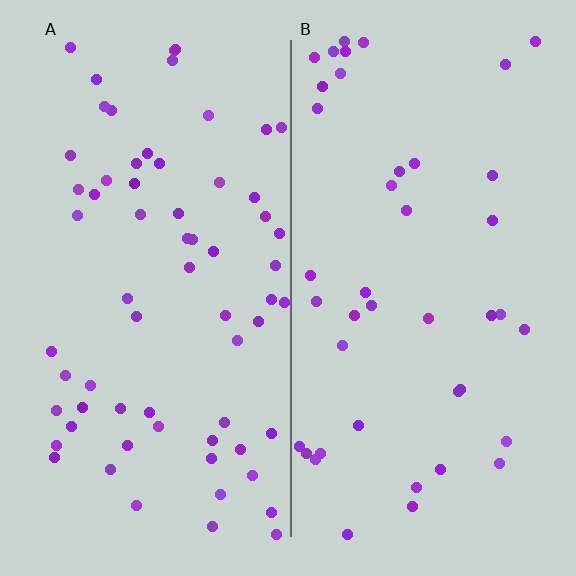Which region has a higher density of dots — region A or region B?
A (the left).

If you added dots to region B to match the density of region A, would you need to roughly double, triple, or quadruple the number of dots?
Approximately double.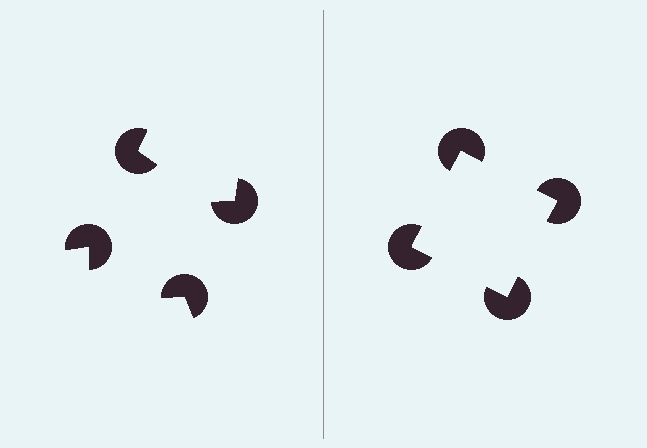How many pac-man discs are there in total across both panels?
8 — 4 on each side.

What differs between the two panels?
The pac-man discs are positioned identically on both sides; only the wedge orientations differ. On the right they align to a square; on the left they are misaligned.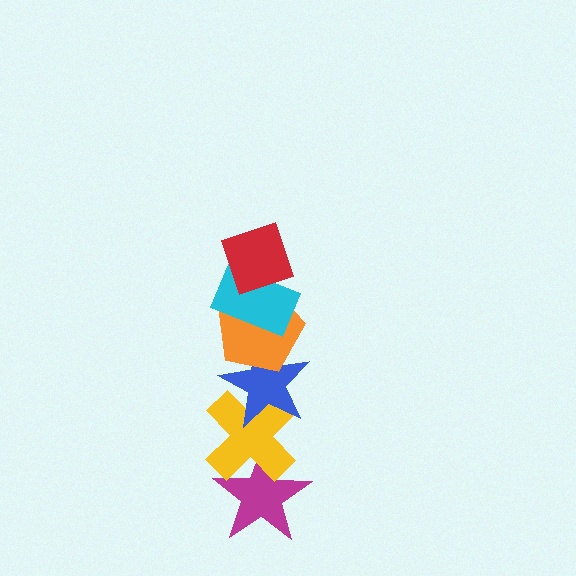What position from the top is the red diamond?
The red diamond is 1st from the top.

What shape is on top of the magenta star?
The yellow cross is on top of the magenta star.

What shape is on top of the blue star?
The orange pentagon is on top of the blue star.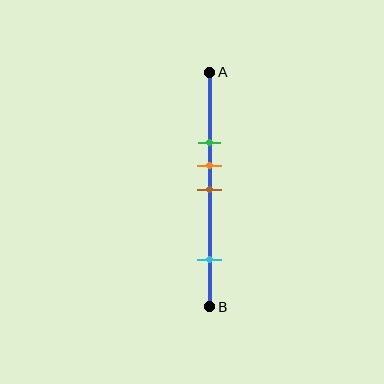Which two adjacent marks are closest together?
The orange and brown marks are the closest adjacent pair.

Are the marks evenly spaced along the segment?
No, the marks are not evenly spaced.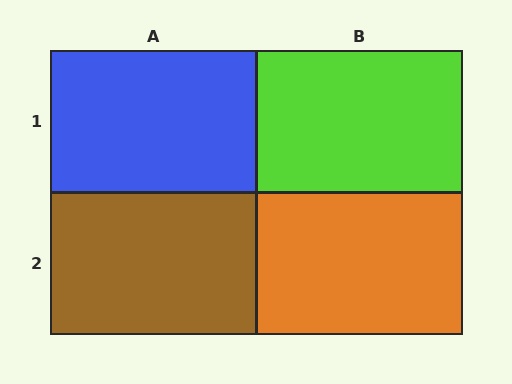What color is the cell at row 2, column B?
Orange.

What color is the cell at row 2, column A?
Brown.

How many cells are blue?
1 cell is blue.